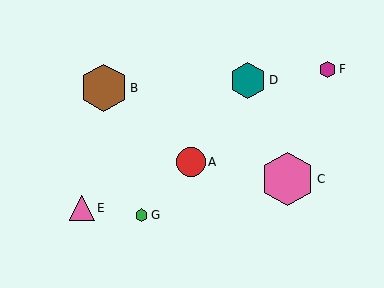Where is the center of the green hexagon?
The center of the green hexagon is at (141, 215).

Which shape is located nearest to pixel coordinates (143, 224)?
The green hexagon (labeled G) at (141, 215) is nearest to that location.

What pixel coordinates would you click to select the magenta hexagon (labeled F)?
Click at (327, 69) to select the magenta hexagon F.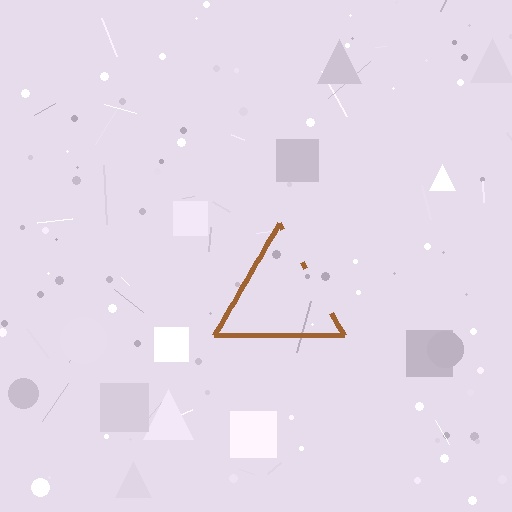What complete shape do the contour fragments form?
The contour fragments form a triangle.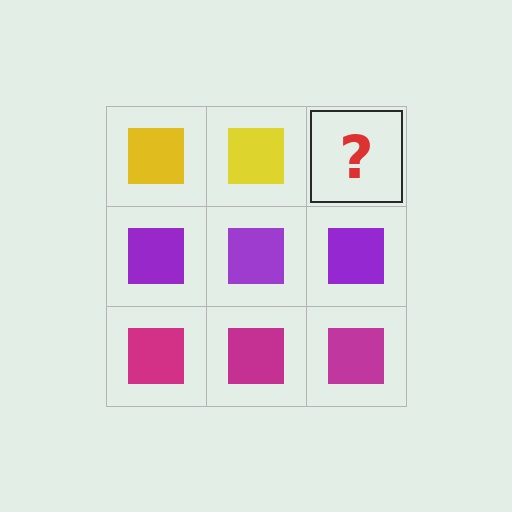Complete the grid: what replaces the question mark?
The question mark should be replaced with a yellow square.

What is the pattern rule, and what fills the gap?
The rule is that each row has a consistent color. The gap should be filled with a yellow square.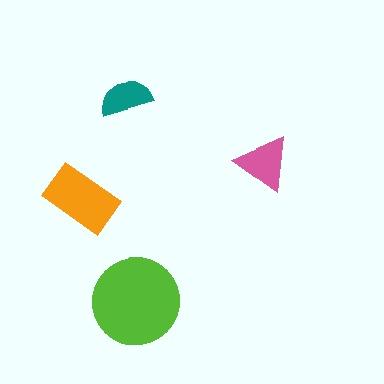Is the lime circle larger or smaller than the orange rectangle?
Larger.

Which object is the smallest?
The teal semicircle.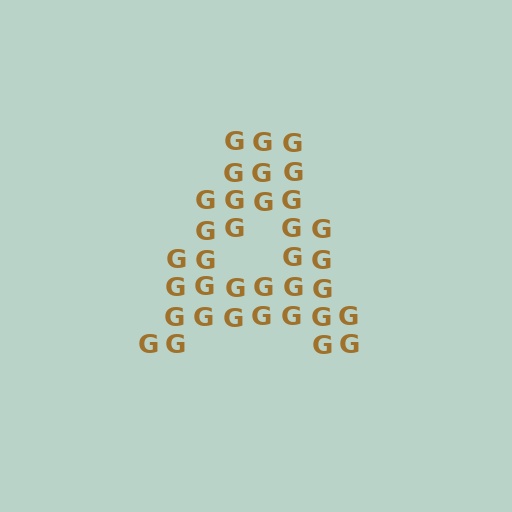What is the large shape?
The large shape is the letter A.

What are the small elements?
The small elements are letter G's.